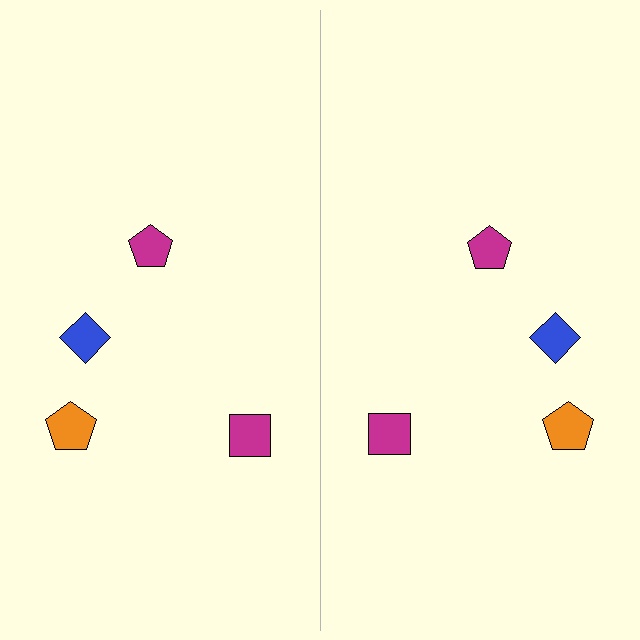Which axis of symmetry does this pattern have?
The pattern has a vertical axis of symmetry running through the center of the image.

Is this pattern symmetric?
Yes, this pattern has bilateral (reflection) symmetry.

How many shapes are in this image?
There are 8 shapes in this image.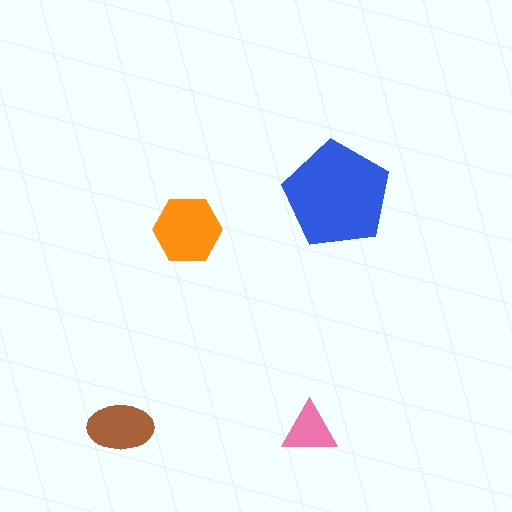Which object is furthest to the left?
The brown ellipse is leftmost.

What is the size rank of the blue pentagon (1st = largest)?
1st.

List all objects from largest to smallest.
The blue pentagon, the orange hexagon, the brown ellipse, the pink triangle.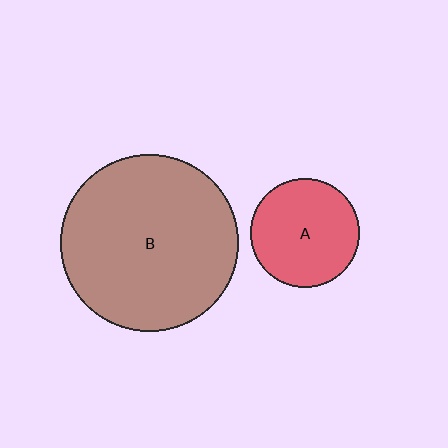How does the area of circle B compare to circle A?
Approximately 2.7 times.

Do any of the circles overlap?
No, none of the circles overlap.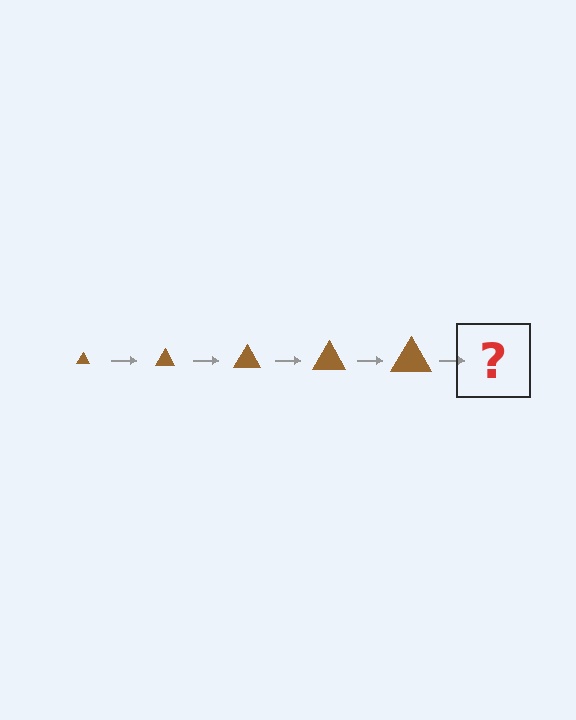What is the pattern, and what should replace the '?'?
The pattern is that the triangle gets progressively larger each step. The '?' should be a brown triangle, larger than the previous one.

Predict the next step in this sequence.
The next step is a brown triangle, larger than the previous one.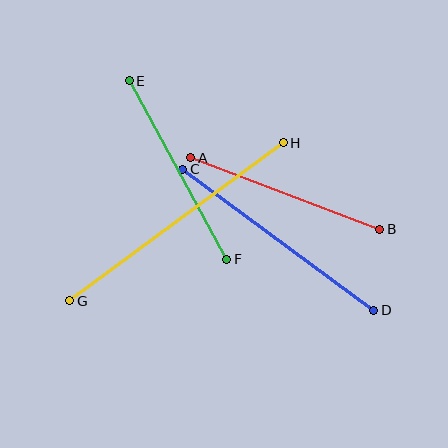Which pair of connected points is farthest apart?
Points G and H are farthest apart.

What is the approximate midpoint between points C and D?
The midpoint is at approximately (278, 240) pixels.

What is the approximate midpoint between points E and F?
The midpoint is at approximately (178, 170) pixels.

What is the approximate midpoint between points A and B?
The midpoint is at approximately (285, 193) pixels.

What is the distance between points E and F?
The distance is approximately 203 pixels.